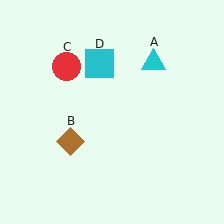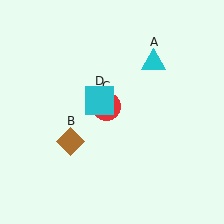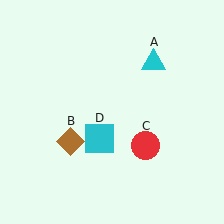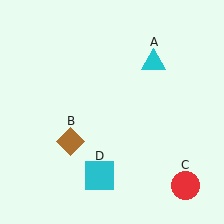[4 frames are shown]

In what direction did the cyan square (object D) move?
The cyan square (object D) moved down.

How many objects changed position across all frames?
2 objects changed position: red circle (object C), cyan square (object D).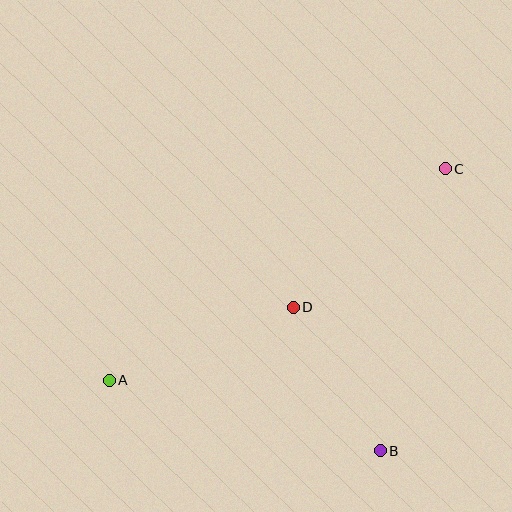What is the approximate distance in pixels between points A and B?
The distance between A and B is approximately 281 pixels.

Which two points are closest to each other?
Points B and D are closest to each other.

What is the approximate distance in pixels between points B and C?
The distance between B and C is approximately 290 pixels.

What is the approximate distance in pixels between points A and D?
The distance between A and D is approximately 199 pixels.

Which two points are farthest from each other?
Points A and C are farthest from each other.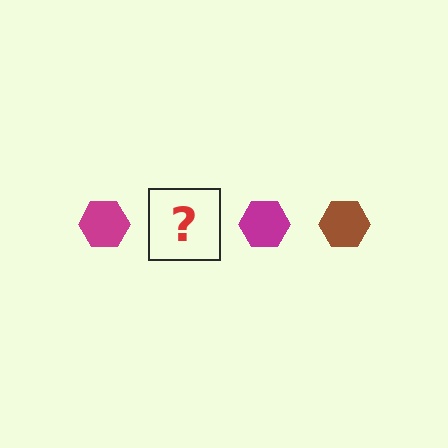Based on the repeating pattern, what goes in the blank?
The blank should be a brown hexagon.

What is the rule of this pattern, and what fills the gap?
The rule is that the pattern cycles through magenta, brown hexagons. The gap should be filled with a brown hexagon.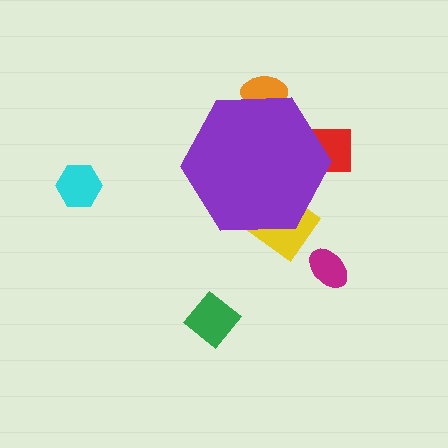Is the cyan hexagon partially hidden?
No, the cyan hexagon is fully visible.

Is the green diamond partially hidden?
No, the green diamond is fully visible.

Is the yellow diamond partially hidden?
Yes, the yellow diamond is partially hidden behind the purple hexagon.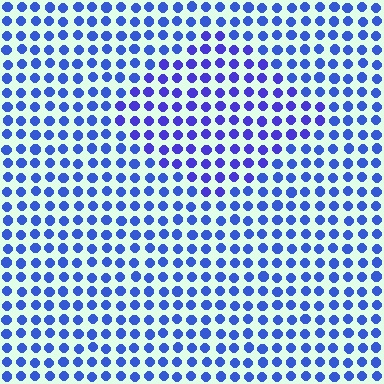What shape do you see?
I see a diamond.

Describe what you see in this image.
The image is filled with small blue elements in a uniform arrangement. A diamond-shaped region is visible where the elements are tinted to a slightly different hue, forming a subtle color boundary.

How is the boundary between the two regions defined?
The boundary is defined purely by a slight shift in hue (about 21 degrees). Spacing, size, and orientation are identical on both sides.